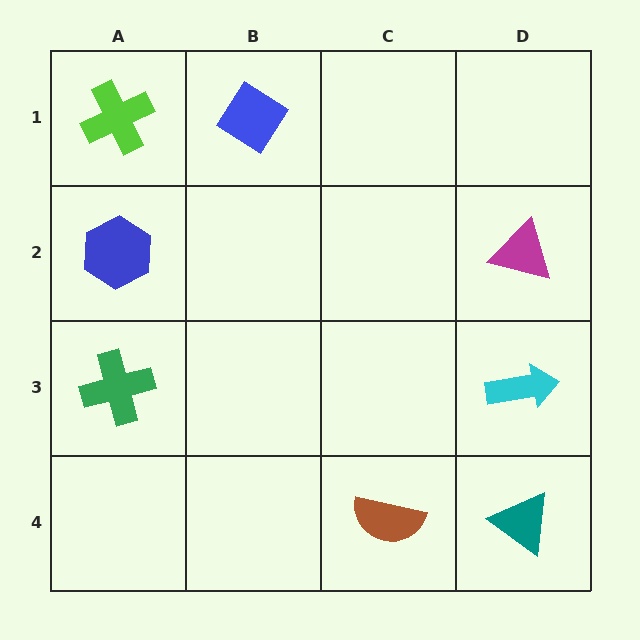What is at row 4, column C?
A brown semicircle.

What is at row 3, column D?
A cyan arrow.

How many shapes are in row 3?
2 shapes.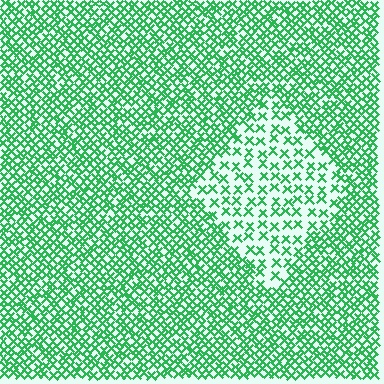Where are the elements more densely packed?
The elements are more densely packed outside the diamond boundary.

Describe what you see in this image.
The image contains small green elements arranged at two different densities. A diamond-shaped region is visible where the elements are less densely packed than the surrounding area.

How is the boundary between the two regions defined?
The boundary is defined by a change in element density (approximately 2.2x ratio). All elements are the same color, size, and shape.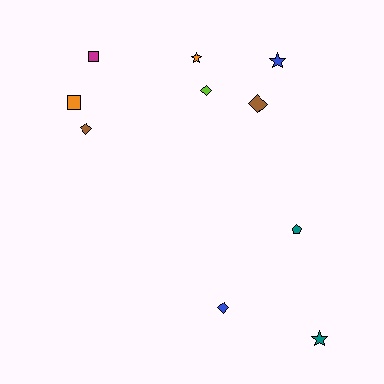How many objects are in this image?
There are 10 objects.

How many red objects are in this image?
There are no red objects.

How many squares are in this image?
There are 2 squares.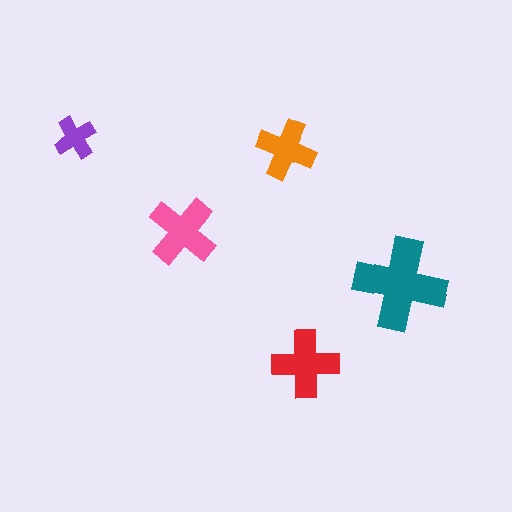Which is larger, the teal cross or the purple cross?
The teal one.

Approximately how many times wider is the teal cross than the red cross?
About 1.5 times wider.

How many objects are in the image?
There are 5 objects in the image.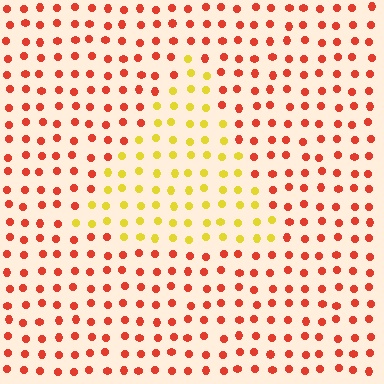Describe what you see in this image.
The image is filled with small red elements in a uniform arrangement. A triangle-shaped region is visible where the elements are tinted to a slightly different hue, forming a subtle color boundary.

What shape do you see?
I see a triangle.